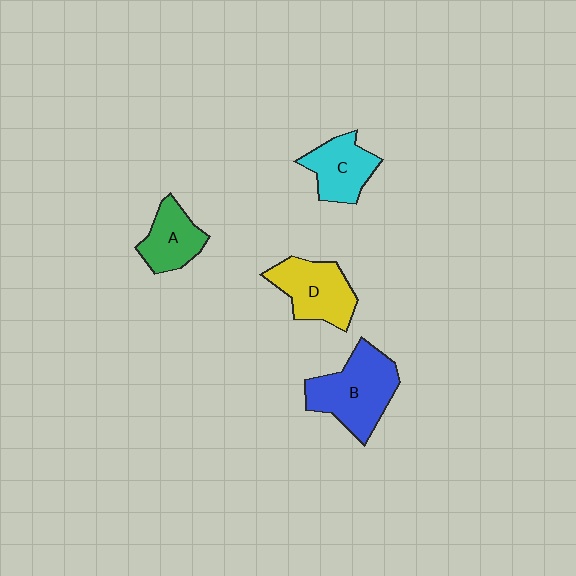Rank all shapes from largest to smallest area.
From largest to smallest: B (blue), D (yellow), C (cyan), A (green).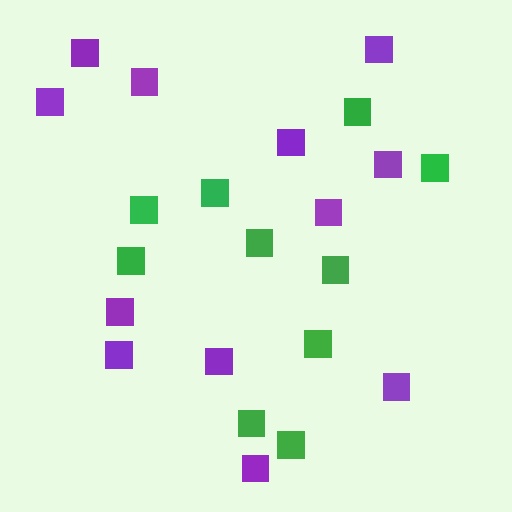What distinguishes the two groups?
There are 2 groups: one group of purple squares (12) and one group of green squares (10).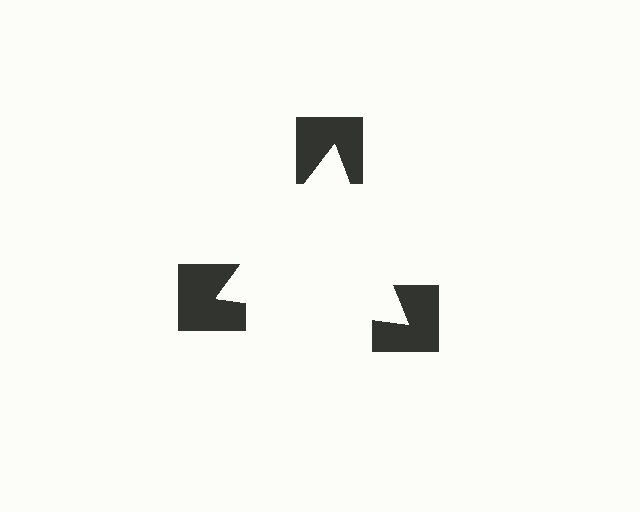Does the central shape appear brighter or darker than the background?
It typically appears slightly brighter than the background, even though no actual brightness change is drawn.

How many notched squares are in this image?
There are 3 — one at each vertex of the illusory triangle.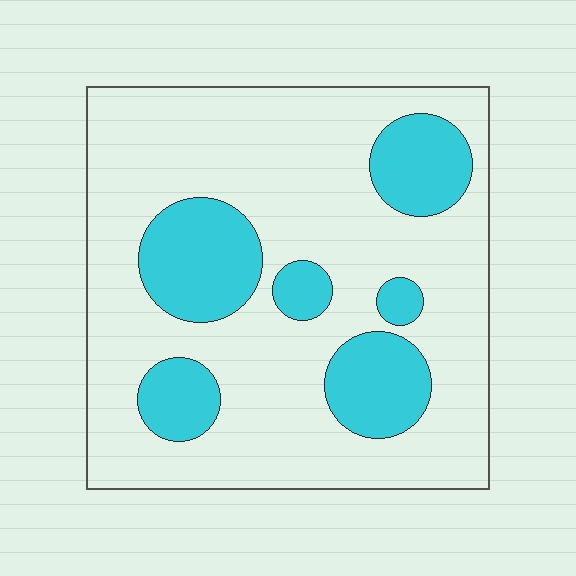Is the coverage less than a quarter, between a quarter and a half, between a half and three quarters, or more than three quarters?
Less than a quarter.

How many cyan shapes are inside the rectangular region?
6.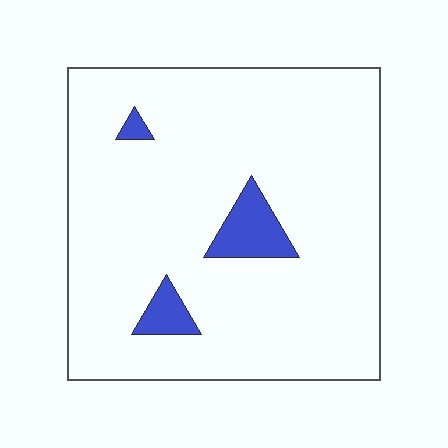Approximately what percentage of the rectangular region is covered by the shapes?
Approximately 5%.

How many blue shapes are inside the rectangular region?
3.